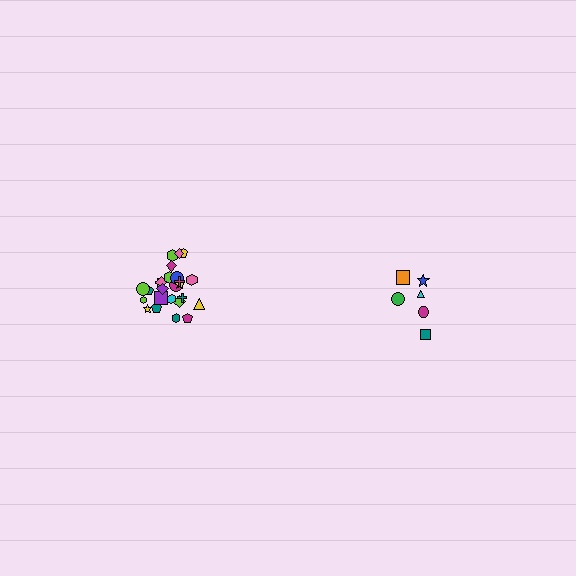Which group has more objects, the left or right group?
The left group.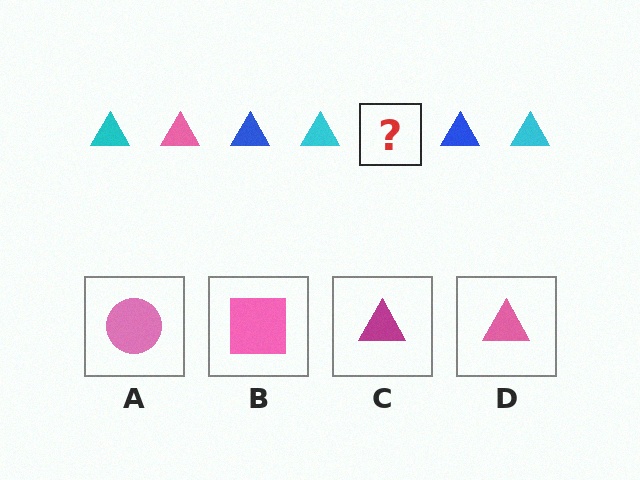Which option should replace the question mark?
Option D.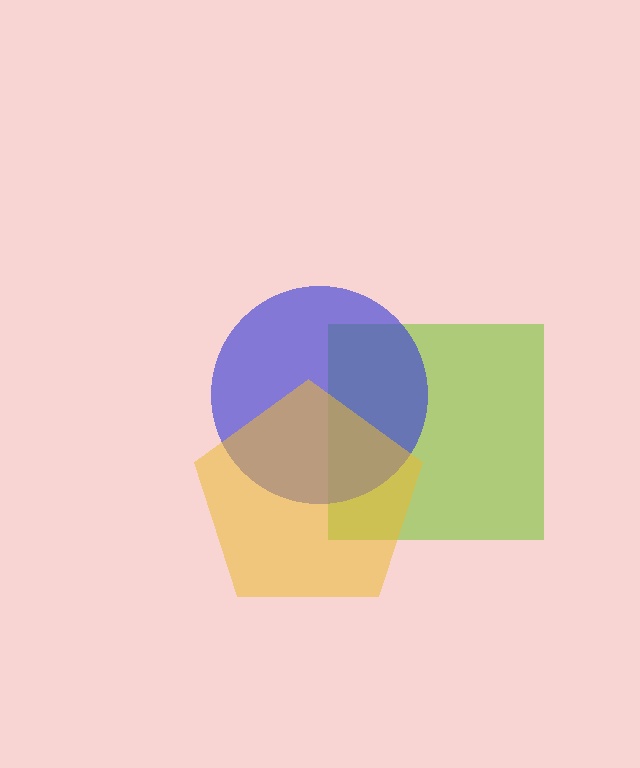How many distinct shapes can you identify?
There are 3 distinct shapes: a lime square, a blue circle, a yellow pentagon.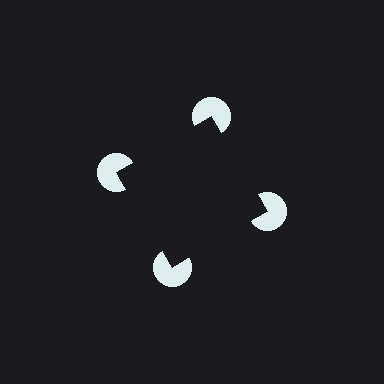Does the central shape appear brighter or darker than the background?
It typically appears slightly darker than the background, even though no actual brightness change is drawn.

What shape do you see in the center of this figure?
An illusory square — its edges are inferred from the aligned wedge cuts in the pac-man discs, not physically drawn.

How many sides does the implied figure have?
4 sides.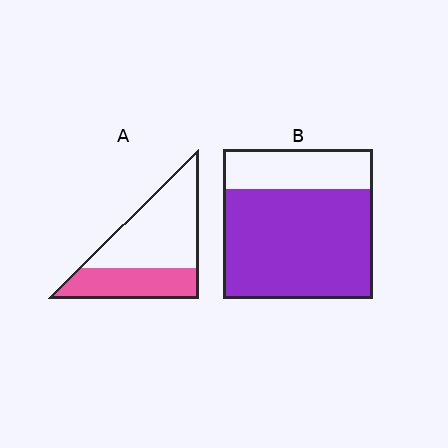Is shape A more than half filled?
No.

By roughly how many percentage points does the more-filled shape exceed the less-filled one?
By roughly 35 percentage points (B over A).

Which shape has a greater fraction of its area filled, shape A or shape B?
Shape B.